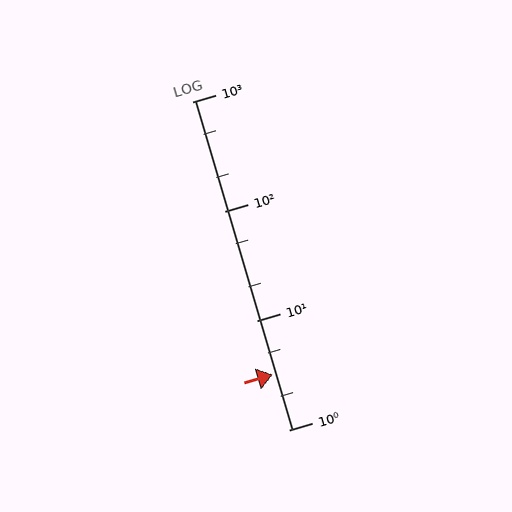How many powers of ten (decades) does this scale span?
The scale spans 3 decades, from 1 to 1000.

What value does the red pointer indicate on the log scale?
The pointer indicates approximately 3.2.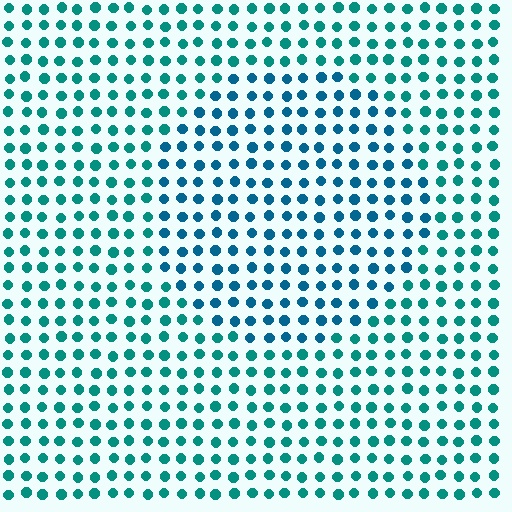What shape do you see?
I see a circle.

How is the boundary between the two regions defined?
The boundary is defined purely by a slight shift in hue (about 25 degrees). Spacing, size, and orientation are identical on both sides.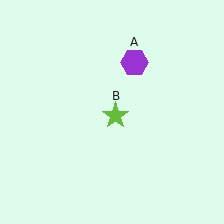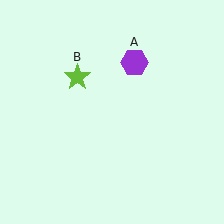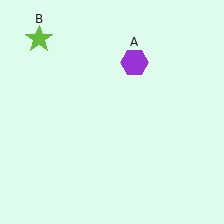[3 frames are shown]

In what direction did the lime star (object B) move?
The lime star (object B) moved up and to the left.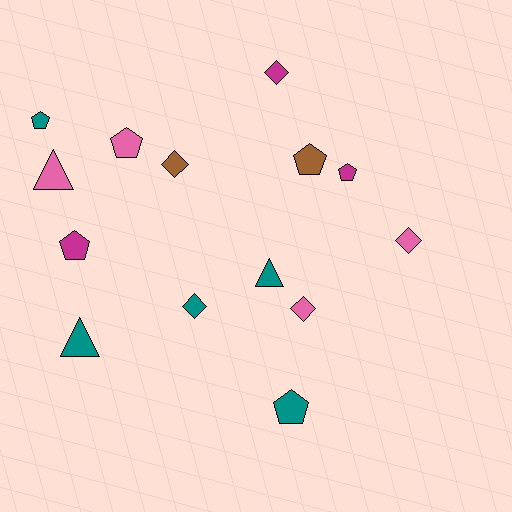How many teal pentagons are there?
There are 2 teal pentagons.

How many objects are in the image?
There are 14 objects.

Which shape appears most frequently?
Pentagon, with 6 objects.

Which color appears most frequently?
Teal, with 5 objects.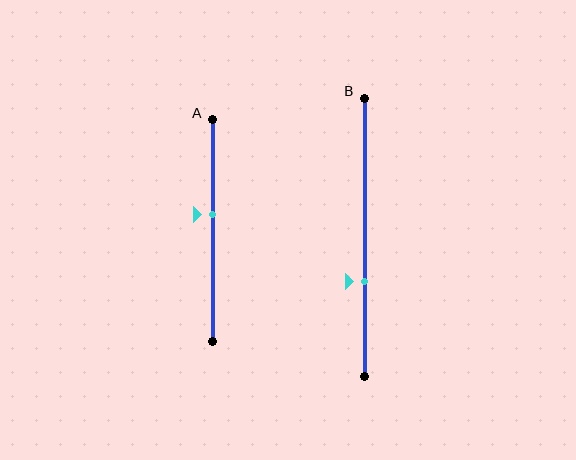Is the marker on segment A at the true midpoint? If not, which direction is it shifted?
No, the marker on segment A is shifted upward by about 7% of the segment length.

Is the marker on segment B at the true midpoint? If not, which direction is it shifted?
No, the marker on segment B is shifted downward by about 16% of the segment length.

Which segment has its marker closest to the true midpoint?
Segment A has its marker closest to the true midpoint.